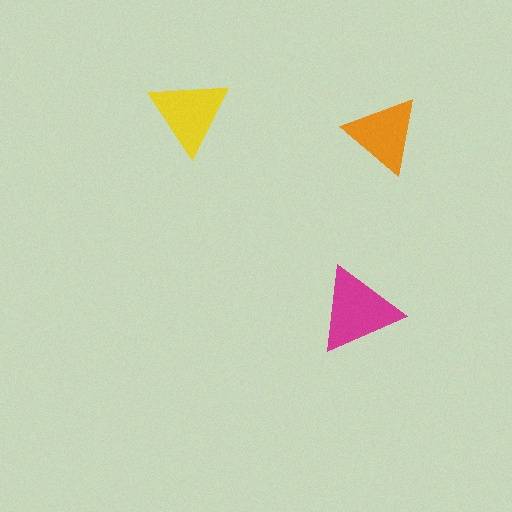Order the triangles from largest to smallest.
the magenta one, the yellow one, the orange one.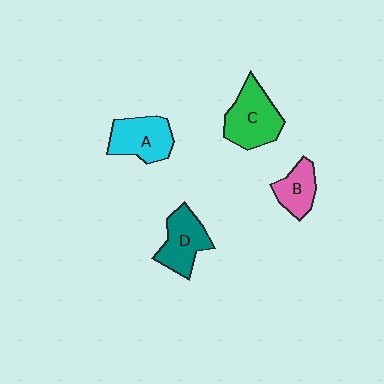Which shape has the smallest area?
Shape B (pink).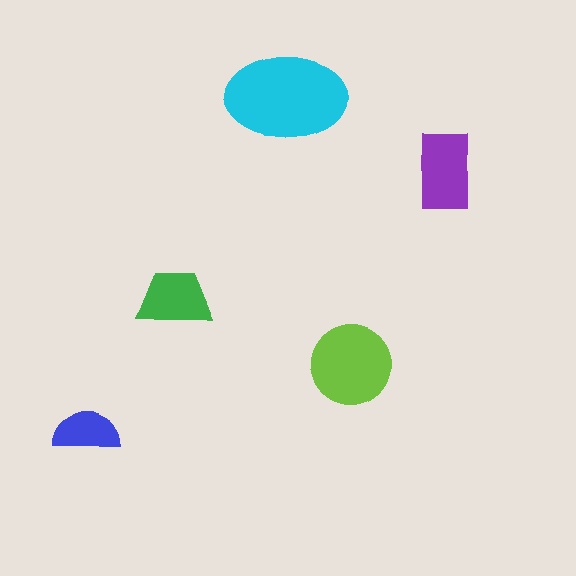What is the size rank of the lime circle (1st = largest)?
2nd.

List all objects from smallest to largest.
The blue semicircle, the green trapezoid, the purple rectangle, the lime circle, the cyan ellipse.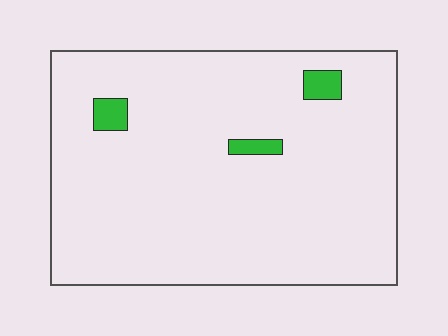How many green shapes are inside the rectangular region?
3.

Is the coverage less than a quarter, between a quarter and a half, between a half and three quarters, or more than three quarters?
Less than a quarter.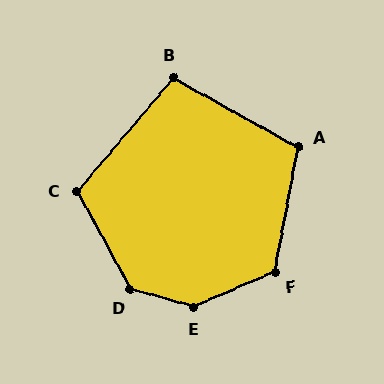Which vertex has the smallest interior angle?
B, at approximately 101 degrees.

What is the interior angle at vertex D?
Approximately 135 degrees (obtuse).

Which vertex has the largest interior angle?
E, at approximately 141 degrees.